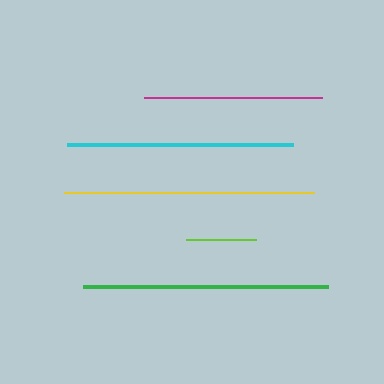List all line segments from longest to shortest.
From longest to shortest: yellow, green, cyan, magenta, lime.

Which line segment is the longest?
The yellow line is the longest at approximately 250 pixels.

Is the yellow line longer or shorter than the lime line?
The yellow line is longer than the lime line.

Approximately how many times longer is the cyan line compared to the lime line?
The cyan line is approximately 3.2 times the length of the lime line.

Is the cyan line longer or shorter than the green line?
The green line is longer than the cyan line.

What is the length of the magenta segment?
The magenta segment is approximately 178 pixels long.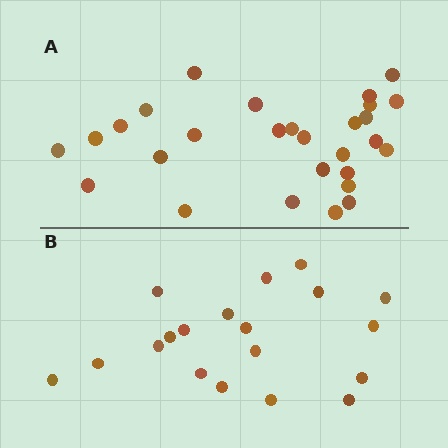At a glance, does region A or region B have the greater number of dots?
Region A (the top region) has more dots.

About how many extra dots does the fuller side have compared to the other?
Region A has roughly 8 or so more dots than region B.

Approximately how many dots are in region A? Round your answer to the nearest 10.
About 30 dots. (The exact count is 28, which rounds to 30.)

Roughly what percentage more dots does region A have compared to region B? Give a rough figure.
About 45% more.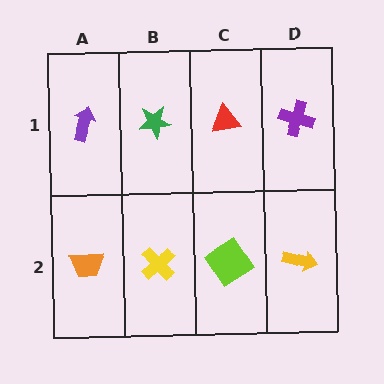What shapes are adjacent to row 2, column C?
A red triangle (row 1, column C), a yellow cross (row 2, column B), a yellow arrow (row 2, column D).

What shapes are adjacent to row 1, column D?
A yellow arrow (row 2, column D), a red triangle (row 1, column C).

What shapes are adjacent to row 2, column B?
A green star (row 1, column B), an orange trapezoid (row 2, column A), a lime diamond (row 2, column C).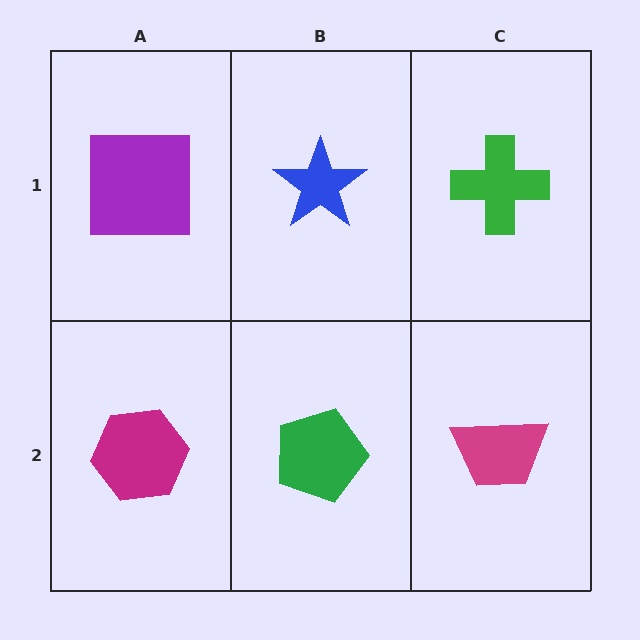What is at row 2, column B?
A green pentagon.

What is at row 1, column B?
A blue star.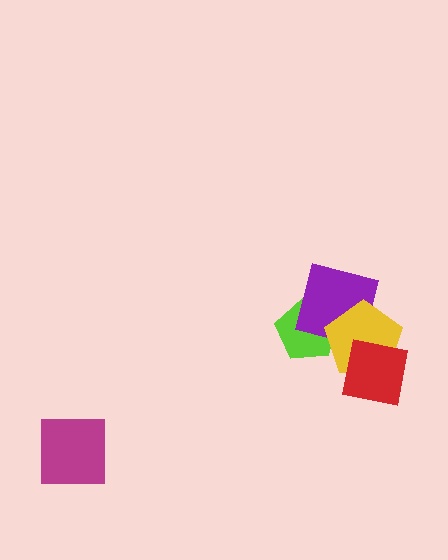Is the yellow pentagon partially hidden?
Yes, it is partially covered by another shape.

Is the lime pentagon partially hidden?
Yes, it is partially covered by another shape.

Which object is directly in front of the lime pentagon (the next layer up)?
The purple square is directly in front of the lime pentagon.